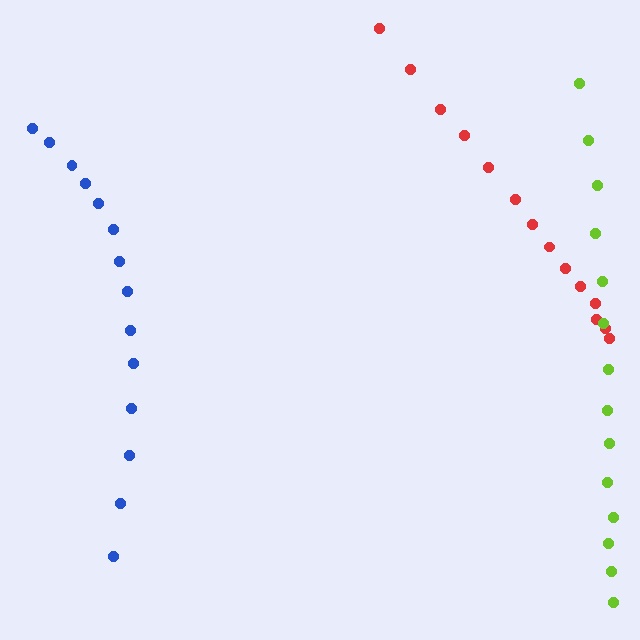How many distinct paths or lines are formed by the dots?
There are 3 distinct paths.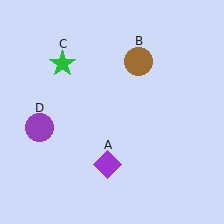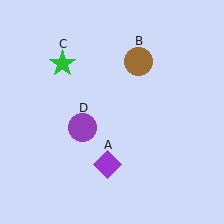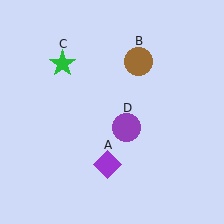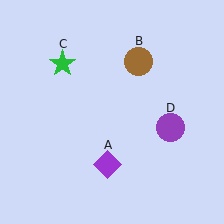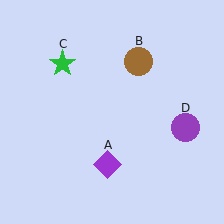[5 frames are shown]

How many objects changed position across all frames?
1 object changed position: purple circle (object D).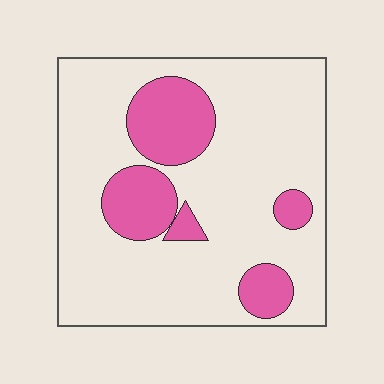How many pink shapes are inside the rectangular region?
5.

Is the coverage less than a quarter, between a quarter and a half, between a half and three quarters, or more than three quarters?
Less than a quarter.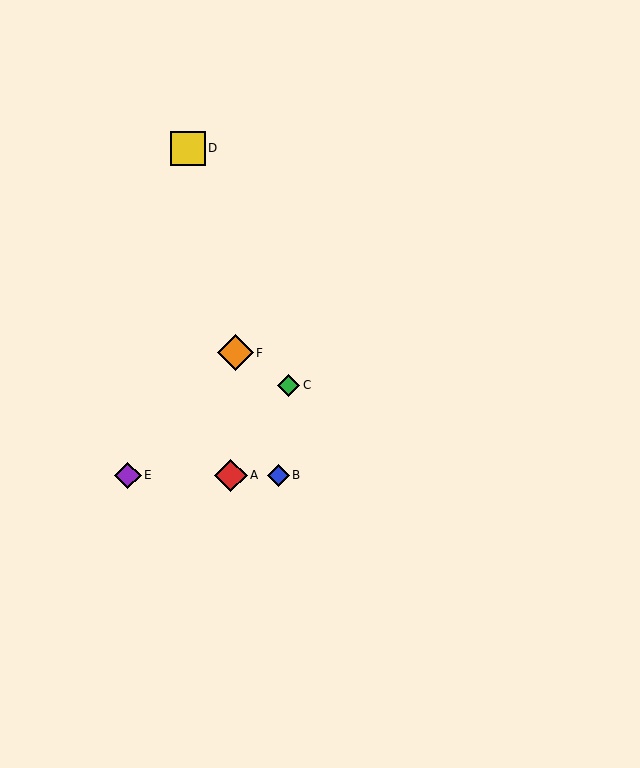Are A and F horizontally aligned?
No, A is at y≈476 and F is at y≈353.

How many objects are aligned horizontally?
3 objects (A, B, E) are aligned horizontally.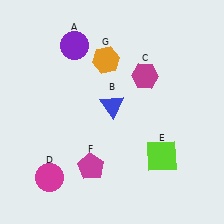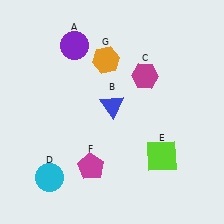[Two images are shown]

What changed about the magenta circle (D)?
In Image 1, D is magenta. In Image 2, it changed to cyan.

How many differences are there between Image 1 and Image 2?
There is 1 difference between the two images.